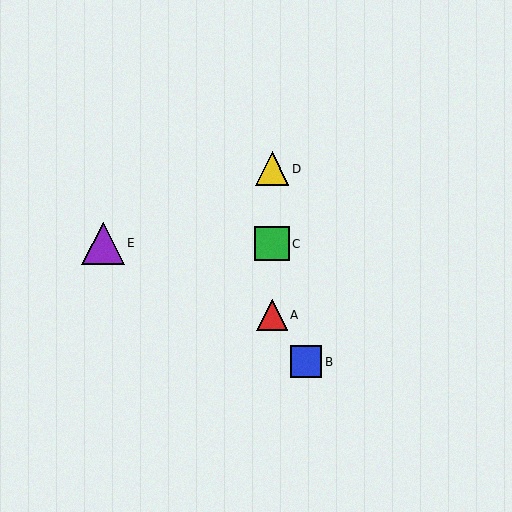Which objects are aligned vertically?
Objects A, C, D are aligned vertically.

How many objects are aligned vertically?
3 objects (A, C, D) are aligned vertically.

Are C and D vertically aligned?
Yes, both are at x≈272.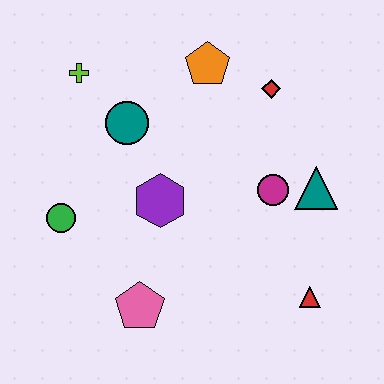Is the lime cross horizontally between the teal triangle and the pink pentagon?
No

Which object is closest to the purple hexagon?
The teal circle is closest to the purple hexagon.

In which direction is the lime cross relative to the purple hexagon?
The lime cross is above the purple hexagon.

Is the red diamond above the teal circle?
Yes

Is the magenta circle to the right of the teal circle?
Yes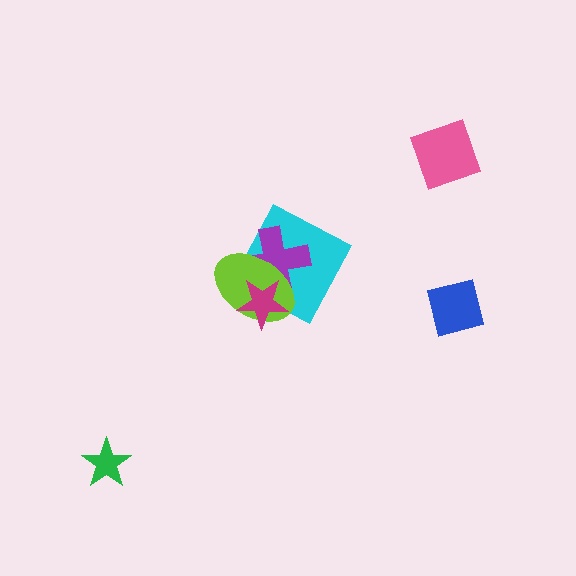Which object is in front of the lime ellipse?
The magenta star is in front of the lime ellipse.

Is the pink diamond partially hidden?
No, no other shape covers it.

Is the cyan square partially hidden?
Yes, it is partially covered by another shape.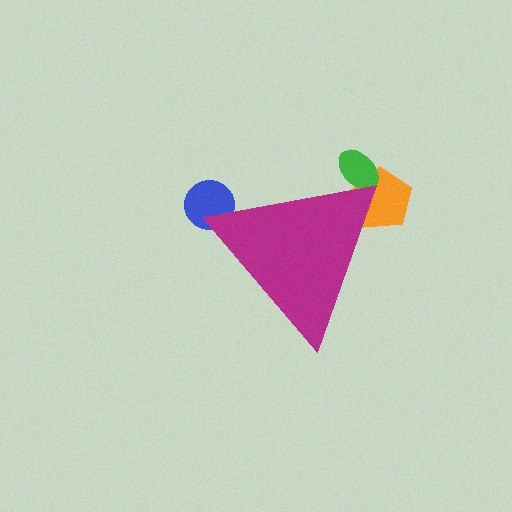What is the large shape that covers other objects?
A magenta triangle.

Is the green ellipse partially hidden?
Yes, the green ellipse is partially hidden behind the magenta triangle.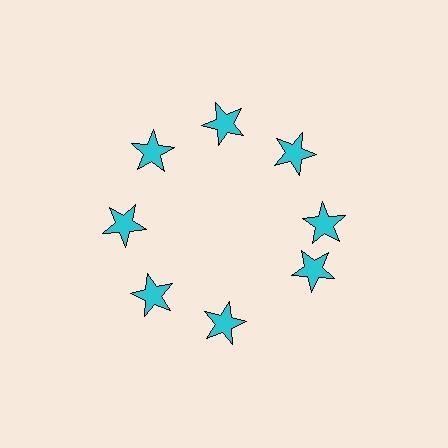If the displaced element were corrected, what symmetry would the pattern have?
It would have 8-fold rotational symmetry — the pattern would map onto itself every 45 degrees.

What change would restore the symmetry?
The symmetry would be restored by rotating it back into even spacing with its neighbors so that all 8 stars sit at equal angles and equal distance from the center.